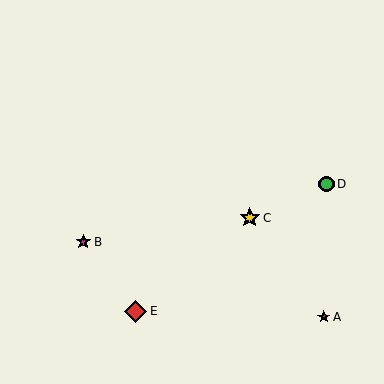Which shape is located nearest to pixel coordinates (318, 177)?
The green circle (labeled D) at (327, 184) is nearest to that location.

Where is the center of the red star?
The center of the red star is at (324, 317).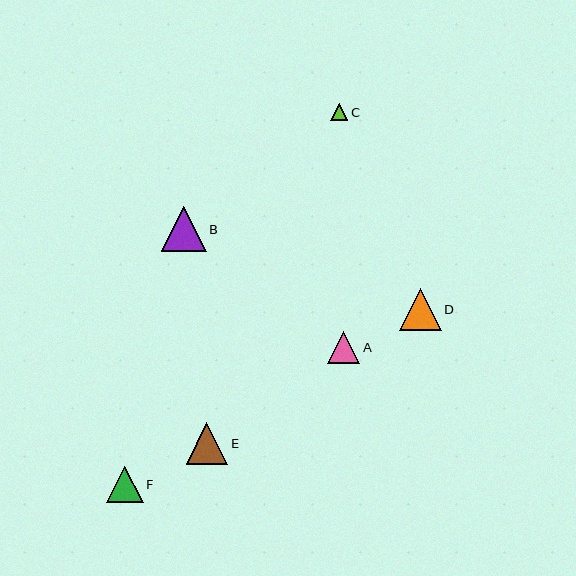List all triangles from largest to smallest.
From largest to smallest: B, D, E, F, A, C.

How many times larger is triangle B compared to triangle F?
Triangle B is approximately 1.2 times the size of triangle F.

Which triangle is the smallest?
Triangle C is the smallest with a size of approximately 17 pixels.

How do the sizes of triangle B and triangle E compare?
Triangle B and triangle E are approximately the same size.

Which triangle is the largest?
Triangle B is the largest with a size of approximately 45 pixels.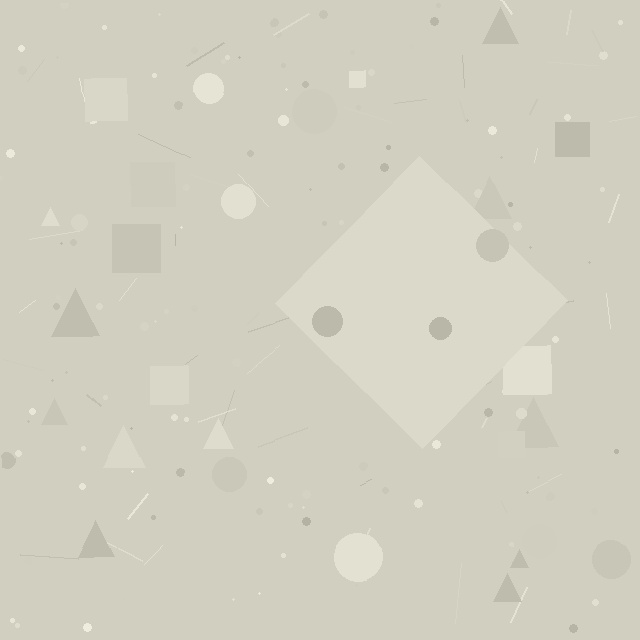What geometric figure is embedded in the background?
A diamond is embedded in the background.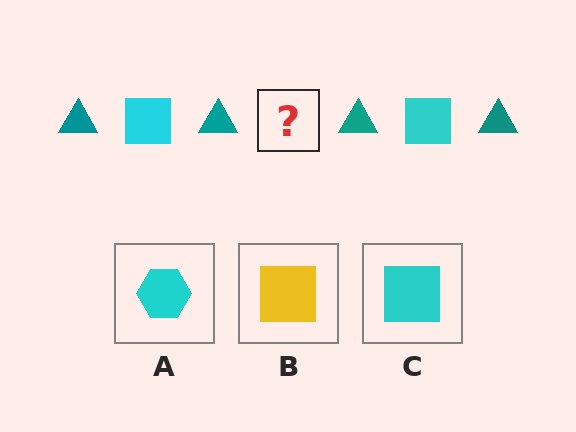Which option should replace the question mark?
Option C.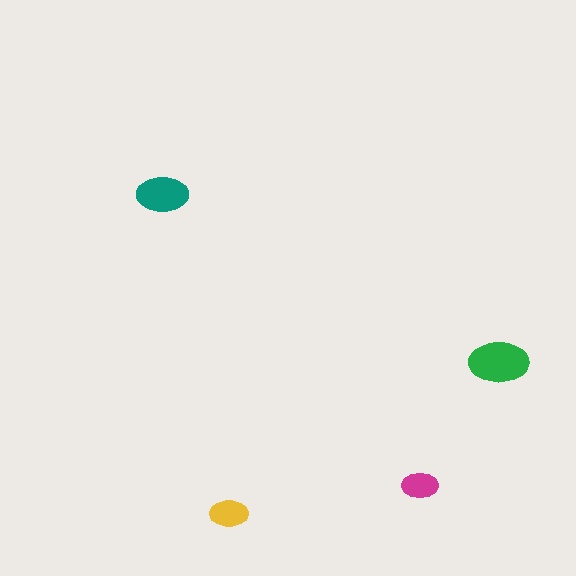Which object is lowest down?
The yellow ellipse is bottommost.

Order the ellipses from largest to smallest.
the green one, the teal one, the yellow one, the magenta one.